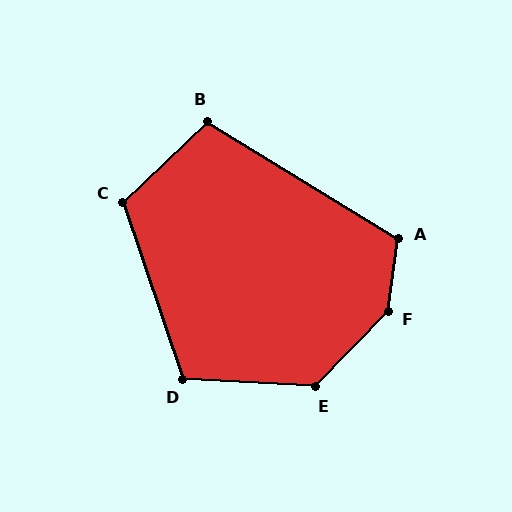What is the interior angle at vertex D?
Approximately 112 degrees (obtuse).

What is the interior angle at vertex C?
Approximately 115 degrees (obtuse).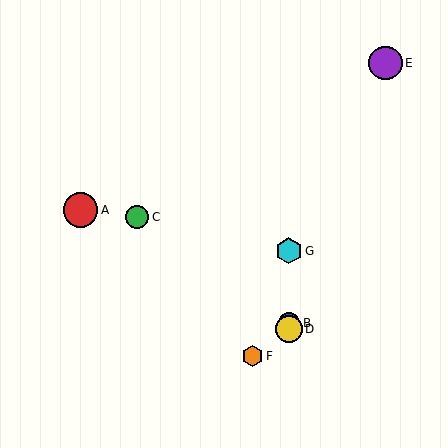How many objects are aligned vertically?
3 objects (B, D, G) are aligned vertically.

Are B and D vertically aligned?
Yes, both are at x≈289.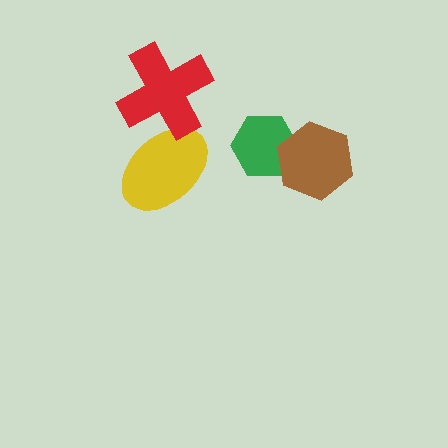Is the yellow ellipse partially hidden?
Yes, it is partially covered by another shape.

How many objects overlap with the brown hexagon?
1 object overlaps with the brown hexagon.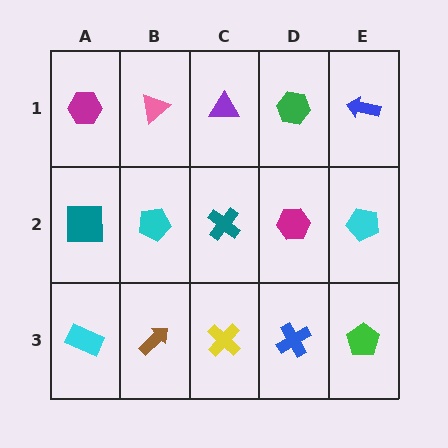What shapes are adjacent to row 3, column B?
A cyan pentagon (row 2, column B), a cyan rectangle (row 3, column A), a yellow cross (row 3, column C).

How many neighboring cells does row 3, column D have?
3.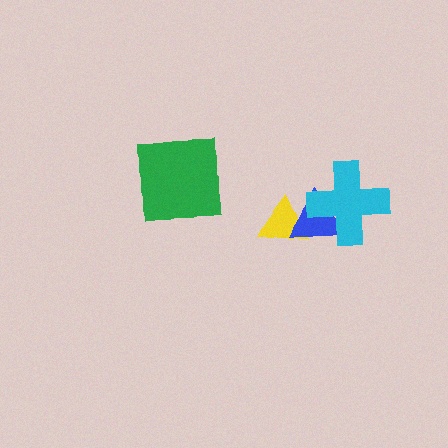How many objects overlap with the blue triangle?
2 objects overlap with the blue triangle.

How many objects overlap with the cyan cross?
1 object overlaps with the cyan cross.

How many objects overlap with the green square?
0 objects overlap with the green square.